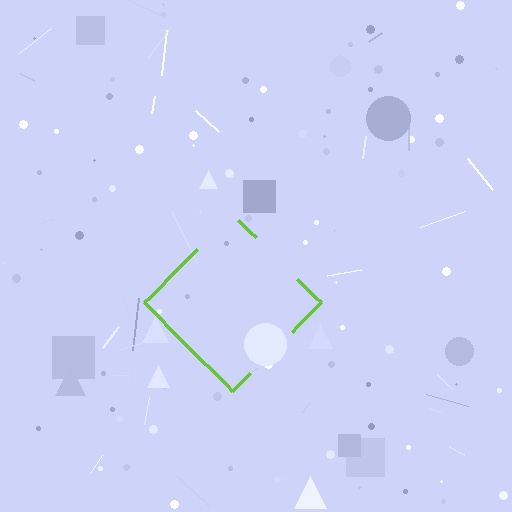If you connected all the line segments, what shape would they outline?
They would outline a diamond.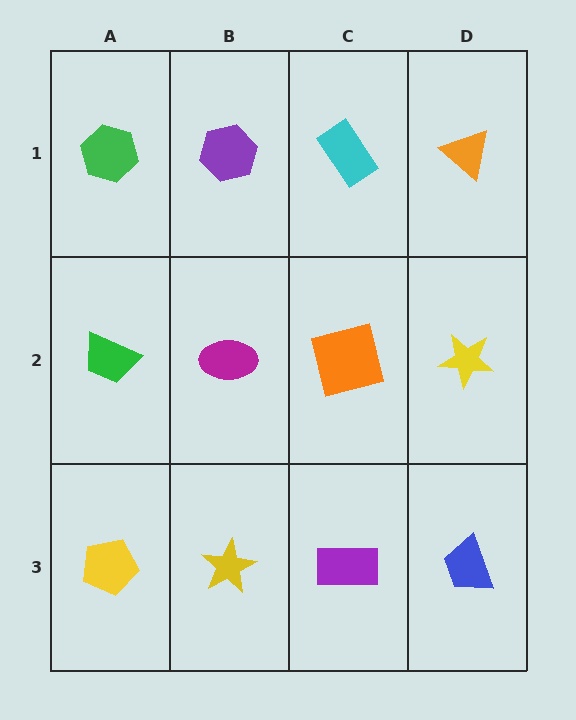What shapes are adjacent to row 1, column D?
A yellow star (row 2, column D), a cyan rectangle (row 1, column C).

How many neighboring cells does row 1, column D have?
2.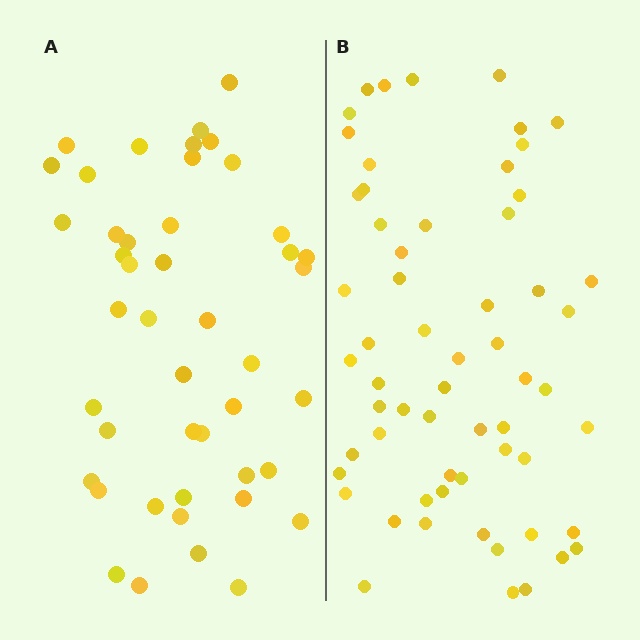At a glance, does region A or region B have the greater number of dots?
Region B (the right region) has more dots.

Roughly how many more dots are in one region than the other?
Region B has approximately 15 more dots than region A.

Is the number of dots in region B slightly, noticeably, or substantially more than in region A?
Region B has noticeably more, but not dramatically so. The ratio is roughly 1.3 to 1.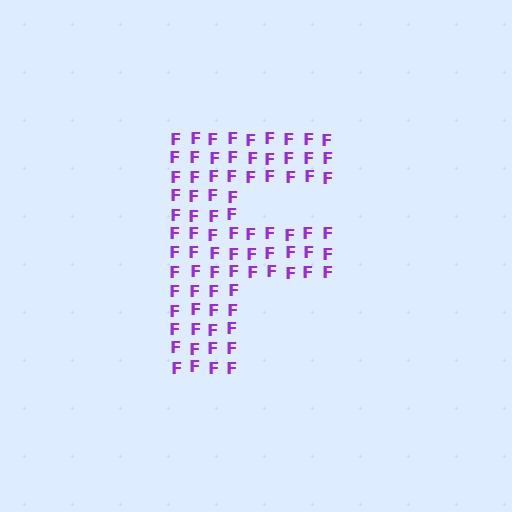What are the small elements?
The small elements are letter F's.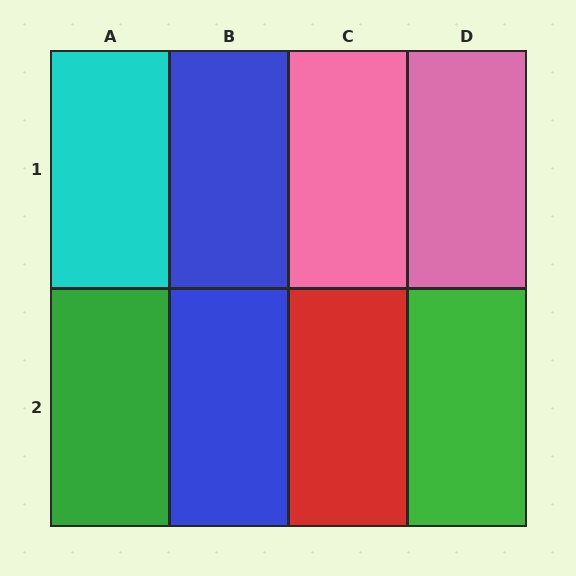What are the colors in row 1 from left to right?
Cyan, blue, pink, pink.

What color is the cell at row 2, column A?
Green.